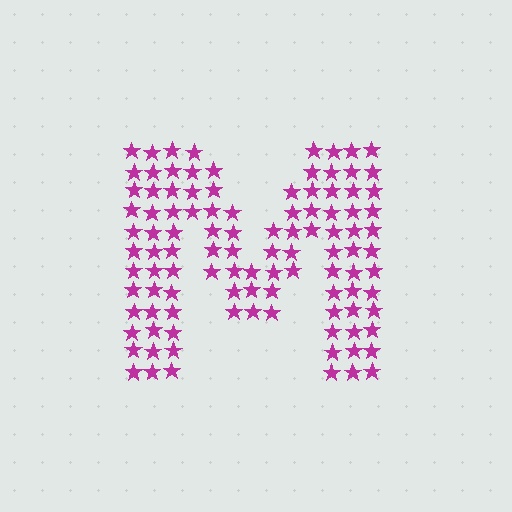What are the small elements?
The small elements are stars.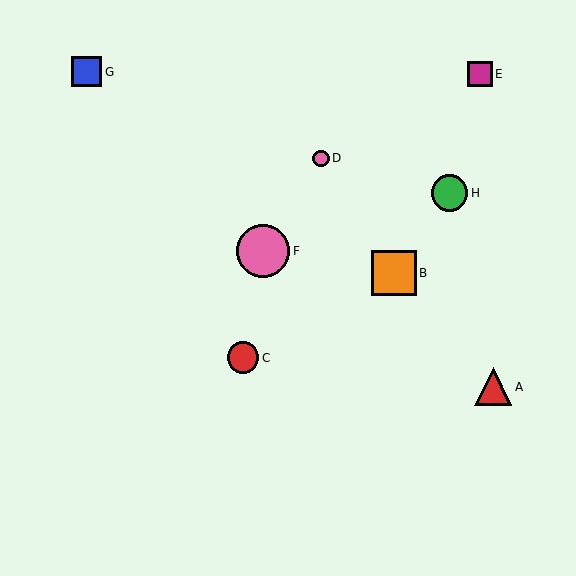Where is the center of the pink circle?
The center of the pink circle is at (263, 251).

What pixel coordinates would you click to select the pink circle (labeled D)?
Click at (321, 158) to select the pink circle D.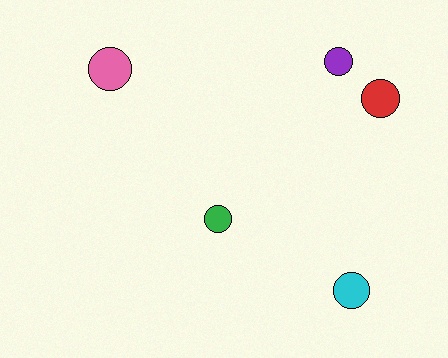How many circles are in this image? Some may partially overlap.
There are 5 circles.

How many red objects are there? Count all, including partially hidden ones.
There is 1 red object.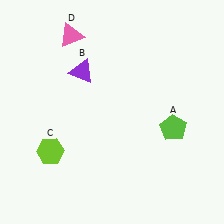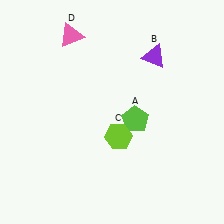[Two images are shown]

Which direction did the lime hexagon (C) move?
The lime hexagon (C) moved right.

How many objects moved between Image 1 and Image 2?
3 objects moved between the two images.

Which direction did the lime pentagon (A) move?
The lime pentagon (A) moved left.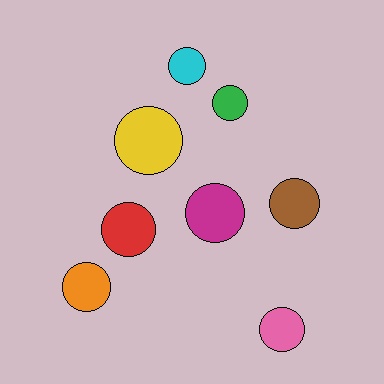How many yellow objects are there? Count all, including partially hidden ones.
There is 1 yellow object.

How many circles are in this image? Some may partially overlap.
There are 8 circles.